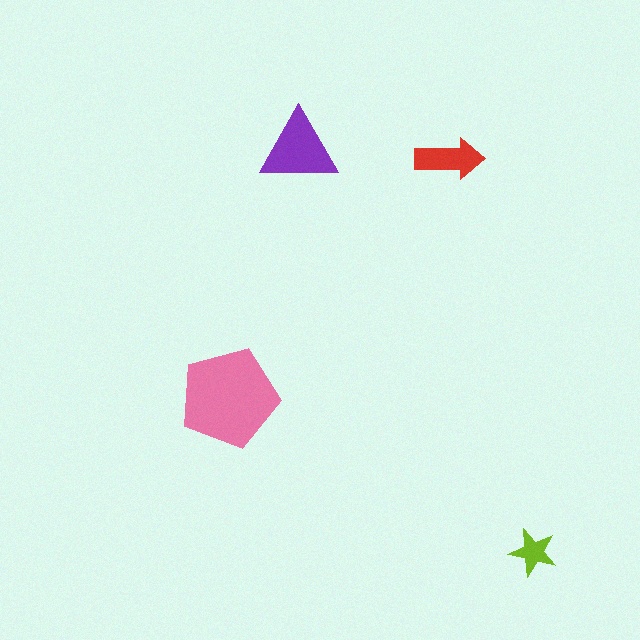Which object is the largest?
The pink pentagon.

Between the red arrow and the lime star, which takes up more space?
The red arrow.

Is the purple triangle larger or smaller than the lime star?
Larger.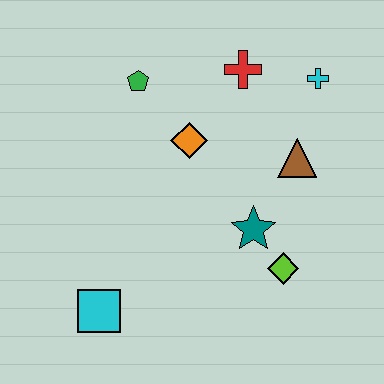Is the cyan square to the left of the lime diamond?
Yes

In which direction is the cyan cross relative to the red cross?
The cyan cross is to the right of the red cross.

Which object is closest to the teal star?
The lime diamond is closest to the teal star.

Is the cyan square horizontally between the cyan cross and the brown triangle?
No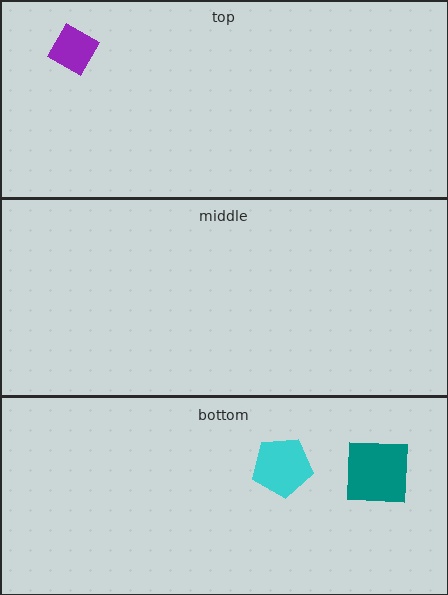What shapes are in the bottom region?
The teal square, the cyan pentagon.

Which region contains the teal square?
The bottom region.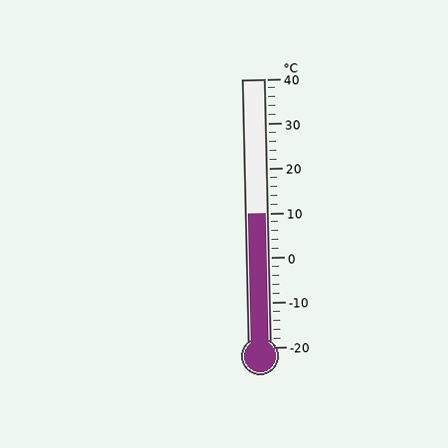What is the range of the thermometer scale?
The thermometer scale ranges from -20°C to 40°C.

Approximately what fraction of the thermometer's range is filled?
The thermometer is filled to approximately 50% of its range.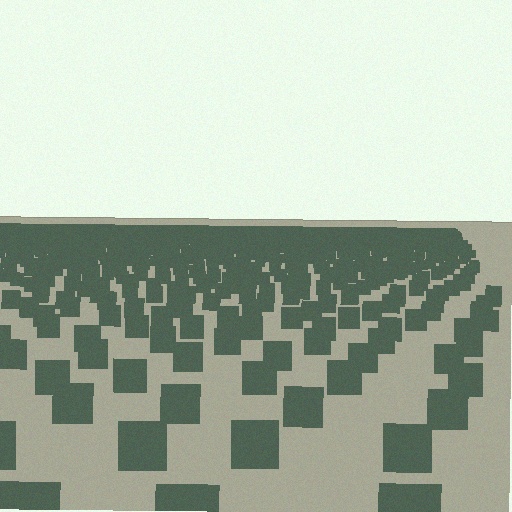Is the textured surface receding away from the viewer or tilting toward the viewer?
The surface is receding away from the viewer. Texture elements get smaller and denser toward the top.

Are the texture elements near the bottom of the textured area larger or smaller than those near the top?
Larger. Near the bottom, elements are closer to the viewer and appear at a bigger on-screen size.